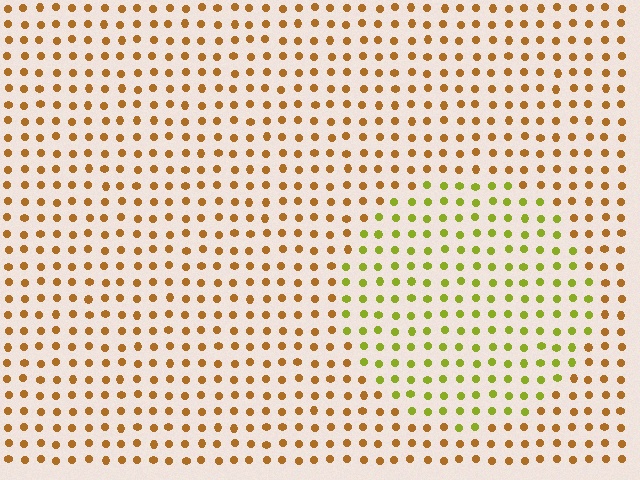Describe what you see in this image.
The image is filled with small brown elements in a uniform arrangement. A circle-shaped region is visible where the elements are tinted to a slightly different hue, forming a subtle color boundary.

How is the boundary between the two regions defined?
The boundary is defined purely by a slight shift in hue (about 42 degrees). Spacing, size, and orientation are identical on both sides.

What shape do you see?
I see a circle.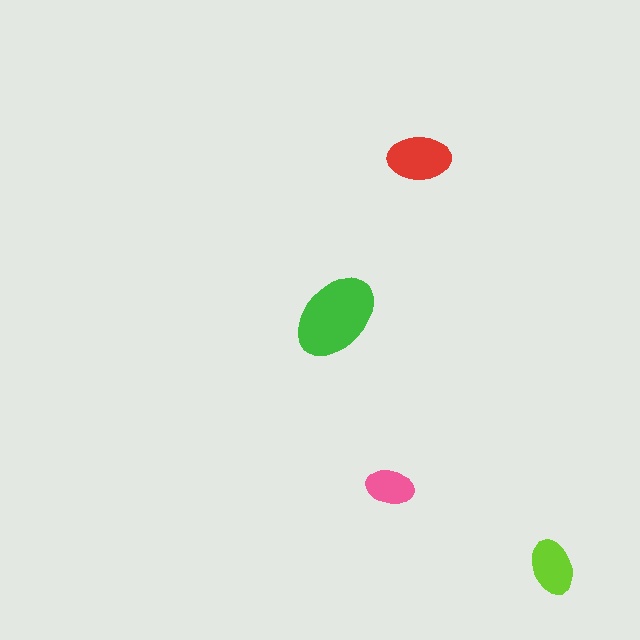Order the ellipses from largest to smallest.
the green one, the red one, the lime one, the pink one.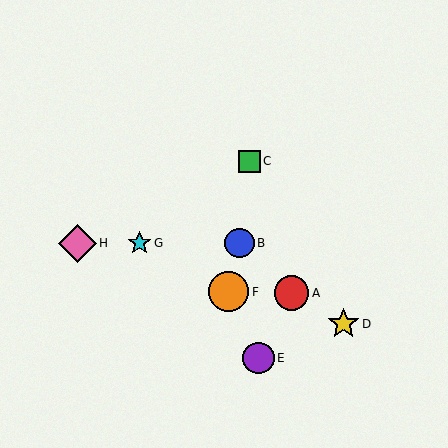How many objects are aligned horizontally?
3 objects (B, G, H) are aligned horizontally.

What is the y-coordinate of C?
Object C is at y≈161.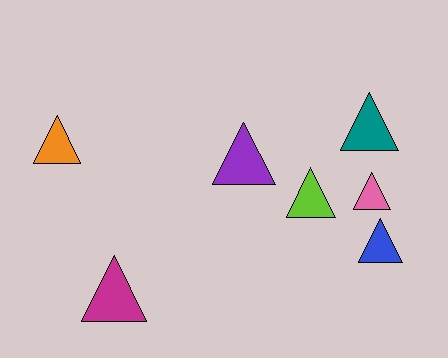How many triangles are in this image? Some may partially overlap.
There are 7 triangles.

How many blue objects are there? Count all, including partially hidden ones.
There is 1 blue object.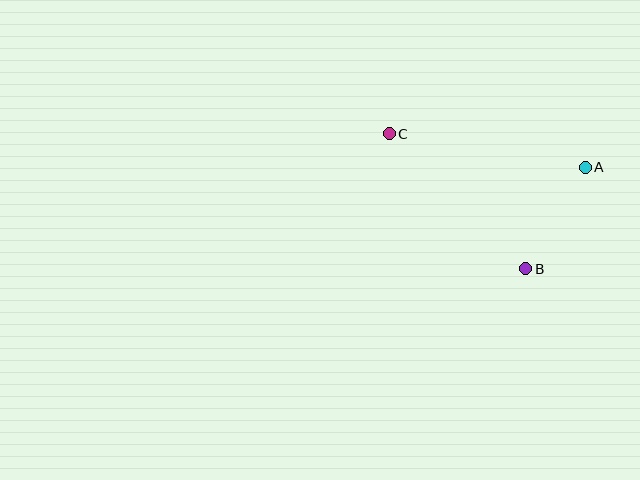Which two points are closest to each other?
Points A and B are closest to each other.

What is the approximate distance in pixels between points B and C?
The distance between B and C is approximately 192 pixels.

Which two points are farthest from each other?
Points A and C are farthest from each other.